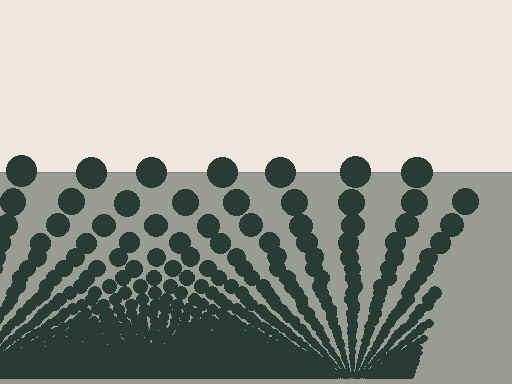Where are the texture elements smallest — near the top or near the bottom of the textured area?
Near the bottom.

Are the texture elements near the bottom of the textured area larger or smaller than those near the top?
Smaller. The gradient is inverted — elements near the bottom are smaller and denser.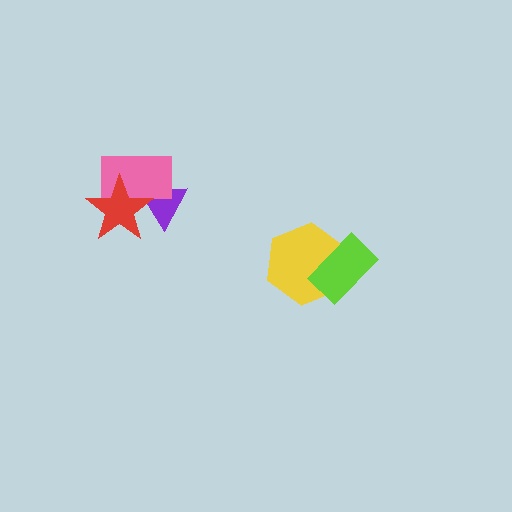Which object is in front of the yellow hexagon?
The lime rectangle is in front of the yellow hexagon.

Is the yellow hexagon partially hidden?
Yes, it is partially covered by another shape.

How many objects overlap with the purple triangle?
2 objects overlap with the purple triangle.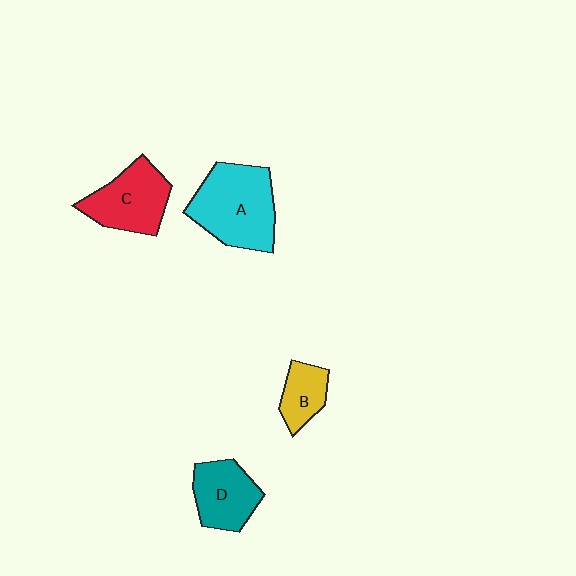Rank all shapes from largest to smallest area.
From largest to smallest: A (cyan), C (red), D (teal), B (yellow).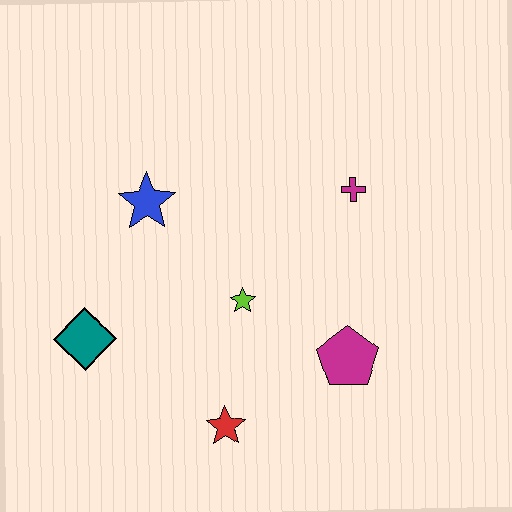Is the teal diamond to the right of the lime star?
No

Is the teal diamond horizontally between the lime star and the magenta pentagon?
No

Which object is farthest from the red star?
The magenta cross is farthest from the red star.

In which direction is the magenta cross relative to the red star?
The magenta cross is above the red star.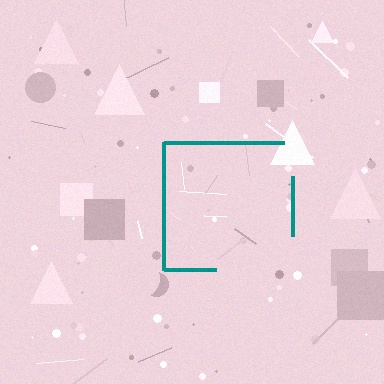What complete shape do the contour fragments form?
The contour fragments form a square.